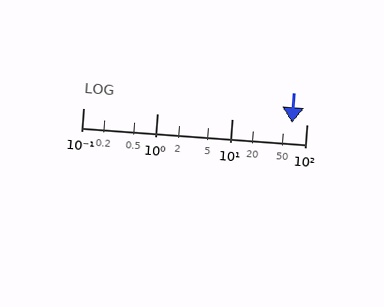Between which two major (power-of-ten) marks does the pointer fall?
The pointer is between 10 and 100.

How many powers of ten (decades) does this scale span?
The scale spans 3 decades, from 0.1 to 100.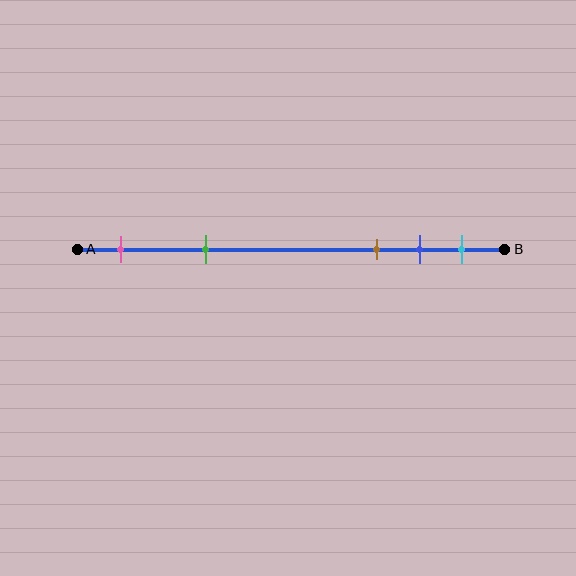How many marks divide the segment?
There are 5 marks dividing the segment.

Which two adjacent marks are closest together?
The blue and cyan marks are the closest adjacent pair.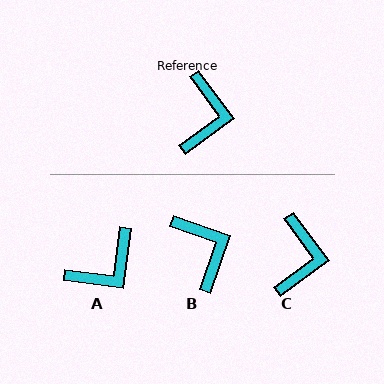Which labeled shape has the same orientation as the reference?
C.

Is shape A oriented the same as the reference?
No, it is off by about 43 degrees.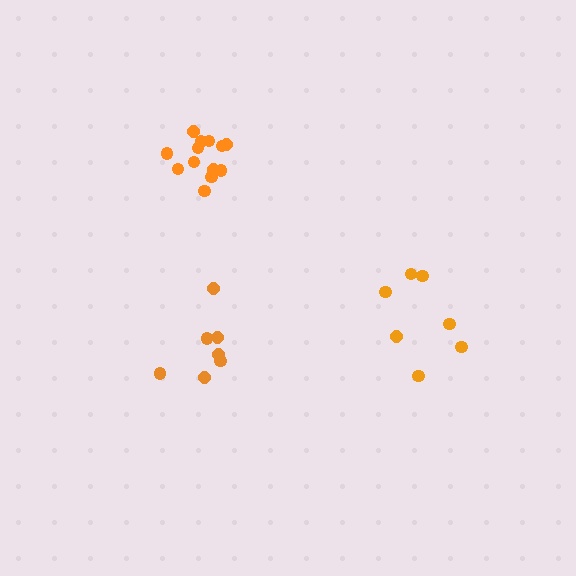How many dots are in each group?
Group 1: 7 dots, Group 2: 13 dots, Group 3: 7 dots (27 total).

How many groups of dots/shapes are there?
There are 3 groups.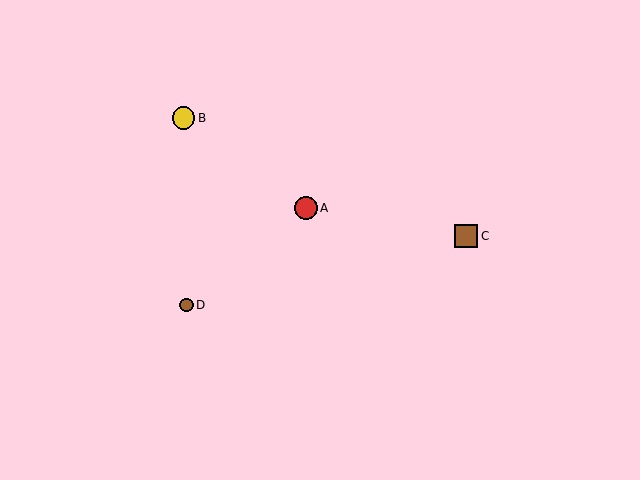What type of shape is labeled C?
Shape C is a brown square.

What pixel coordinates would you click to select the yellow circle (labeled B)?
Click at (184, 118) to select the yellow circle B.